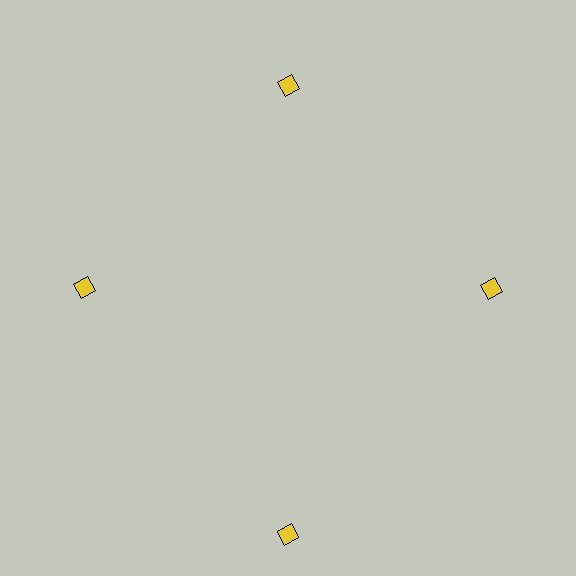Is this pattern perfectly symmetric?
No. The 4 yellow diamonds are arranged in a ring, but one element near the 6 o'clock position is pushed outward from the center, breaking the 4-fold rotational symmetry.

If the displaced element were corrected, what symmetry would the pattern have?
It would have 4-fold rotational symmetry — the pattern would map onto itself every 90 degrees.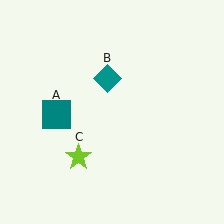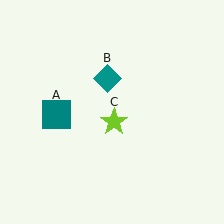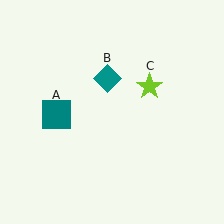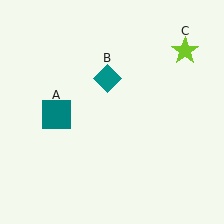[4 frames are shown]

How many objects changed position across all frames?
1 object changed position: lime star (object C).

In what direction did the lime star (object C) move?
The lime star (object C) moved up and to the right.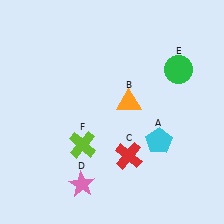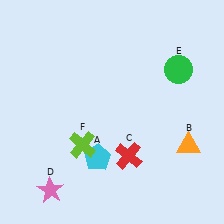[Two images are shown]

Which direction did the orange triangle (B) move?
The orange triangle (B) moved right.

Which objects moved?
The objects that moved are: the cyan pentagon (A), the orange triangle (B), the pink star (D).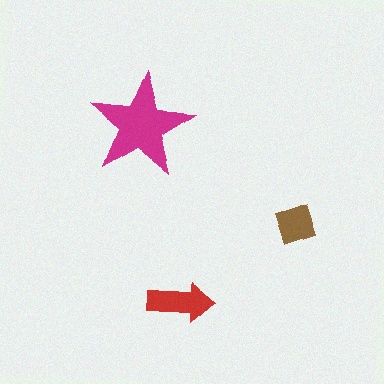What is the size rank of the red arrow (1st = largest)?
2nd.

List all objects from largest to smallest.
The magenta star, the red arrow, the brown diamond.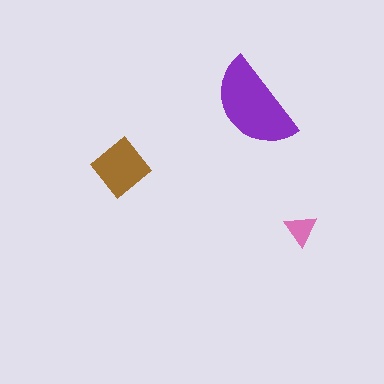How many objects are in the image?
There are 3 objects in the image.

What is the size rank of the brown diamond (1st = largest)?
2nd.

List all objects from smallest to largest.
The pink triangle, the brown diamond, the purple semicircle.